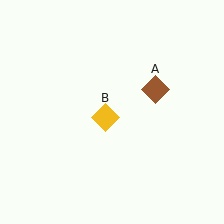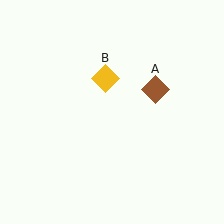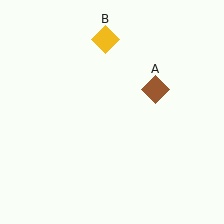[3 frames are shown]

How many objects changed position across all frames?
1 object changed position: yellow diamond (object B).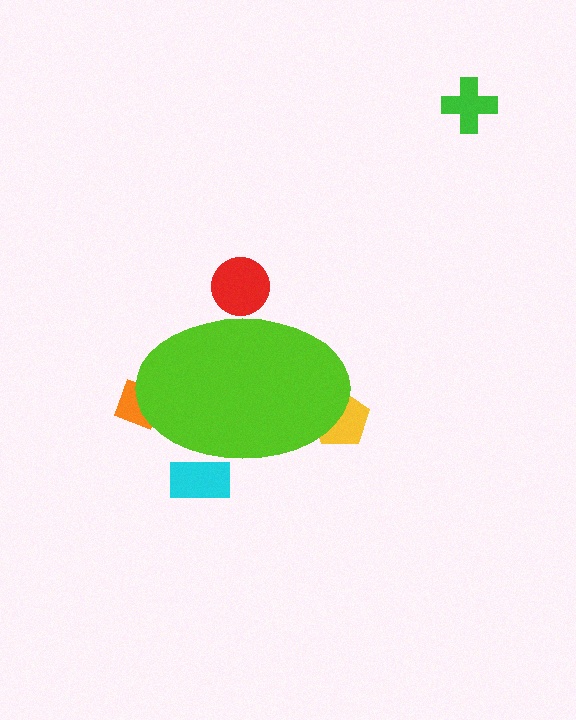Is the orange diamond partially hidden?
Yes, the orange diamond is partially hidden behind the lime ellipse.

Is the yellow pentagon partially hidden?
Yes, the yellow pentagon is partially hidden behind the lime ellipse.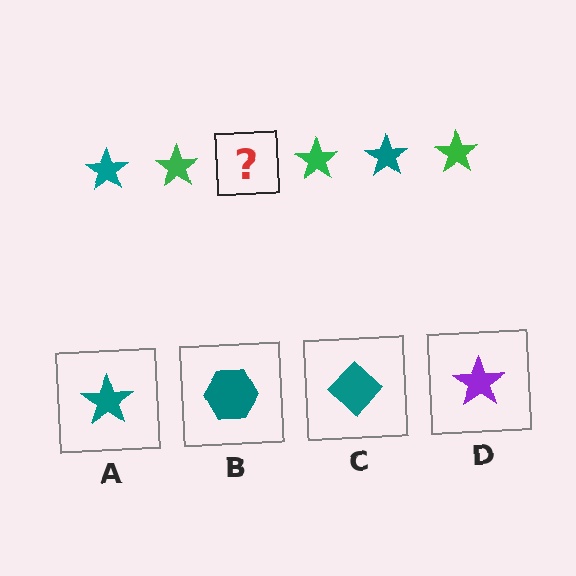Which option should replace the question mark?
Option A.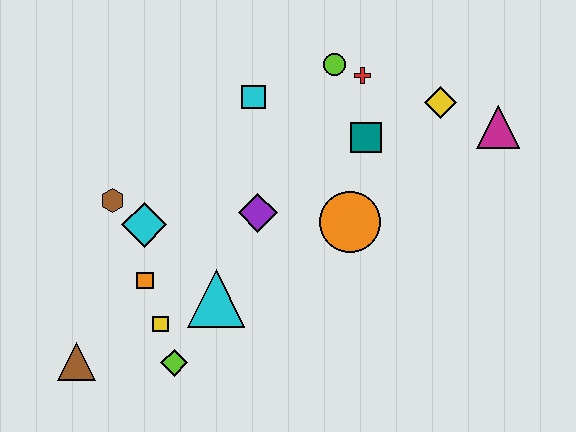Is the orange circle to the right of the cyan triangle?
Yes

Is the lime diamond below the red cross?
Yes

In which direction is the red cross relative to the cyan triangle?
The red cross is above the cyan triangle.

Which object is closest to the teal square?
The red cross is closest to the teal square.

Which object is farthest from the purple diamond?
The magenta triangle is farthest from the purple diamond.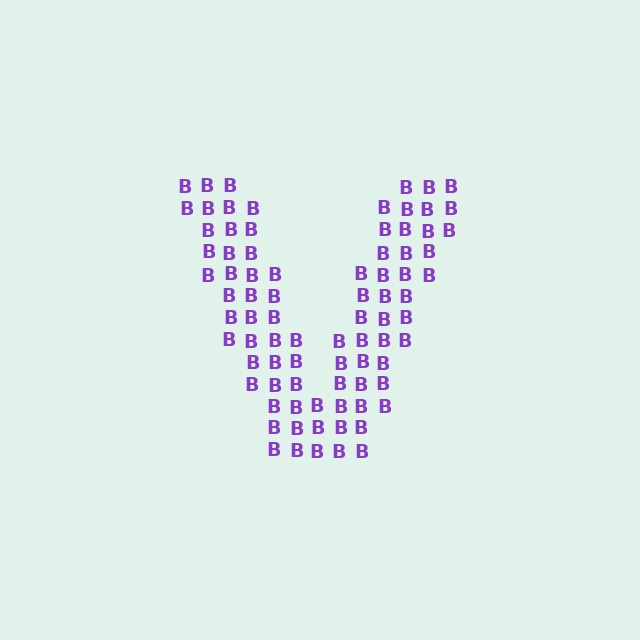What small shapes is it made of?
It is made of small letter B's.